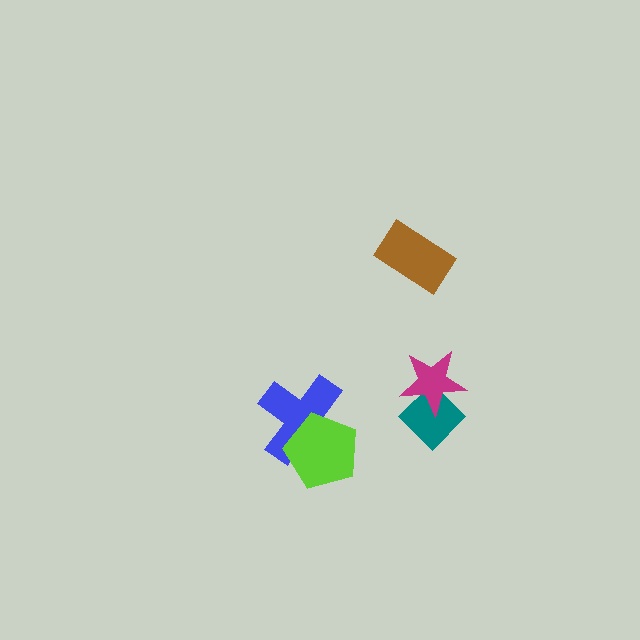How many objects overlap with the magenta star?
1 object overlaps with the magenta star.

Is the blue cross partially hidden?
Yes, it is partially covered by another shape.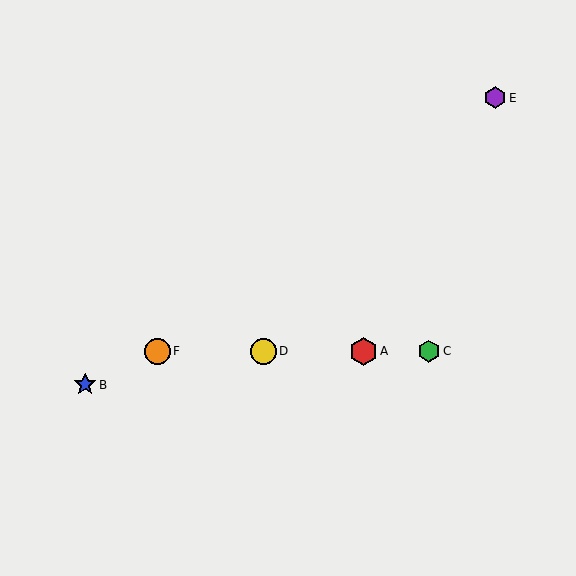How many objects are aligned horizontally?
4 objects (A, C, D, F) are aligned horizontally.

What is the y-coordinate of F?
Object F is at y≈351.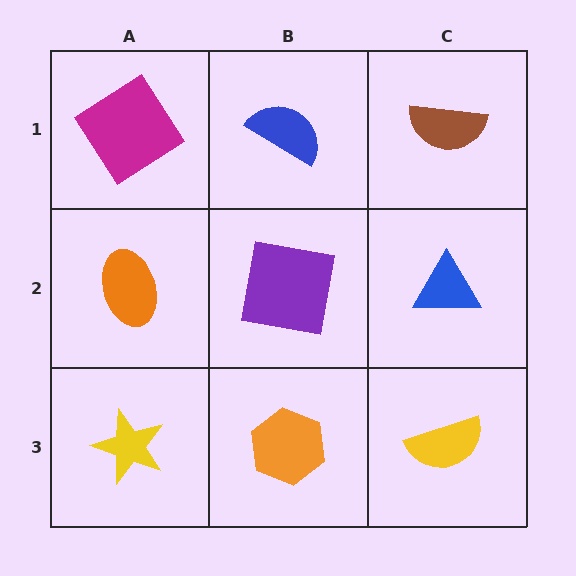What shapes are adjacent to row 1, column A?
An orange ellipse (row 2, column A), a blue semicircle (row 1, column B).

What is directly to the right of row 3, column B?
A yellow semicircle.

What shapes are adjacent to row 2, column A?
A magenta diamond (row 1, column A), a yellow star (row 3, column A), a purple square (row 2, column B).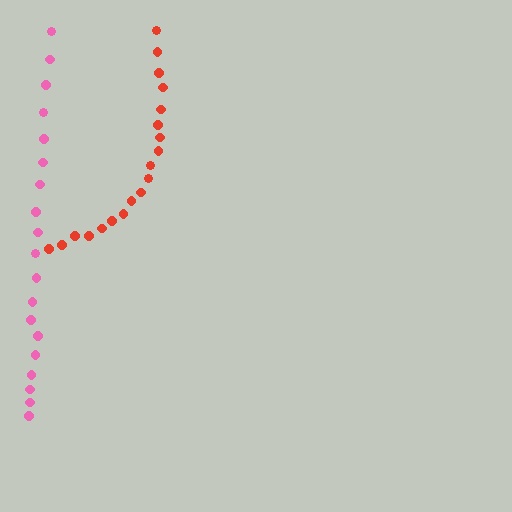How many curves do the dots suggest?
There are 2 distinct paths.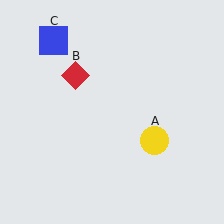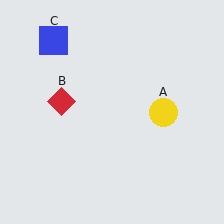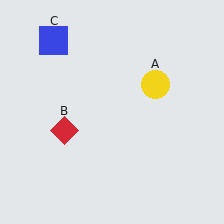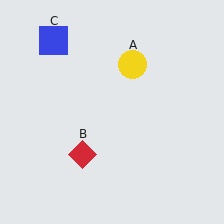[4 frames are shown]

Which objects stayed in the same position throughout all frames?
Blue square (object C) remained stationary.